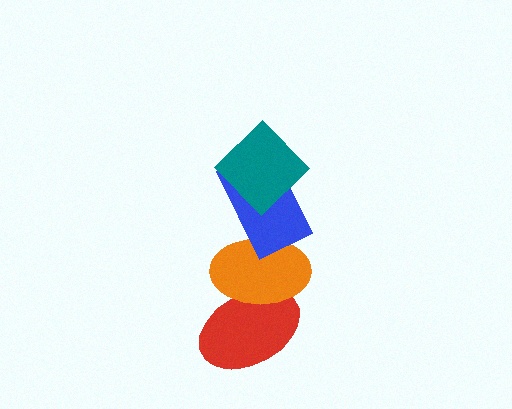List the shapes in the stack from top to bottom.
From top to bottom: the teal diamond, the blue rectangle, the orange ellipse, the red ellipse.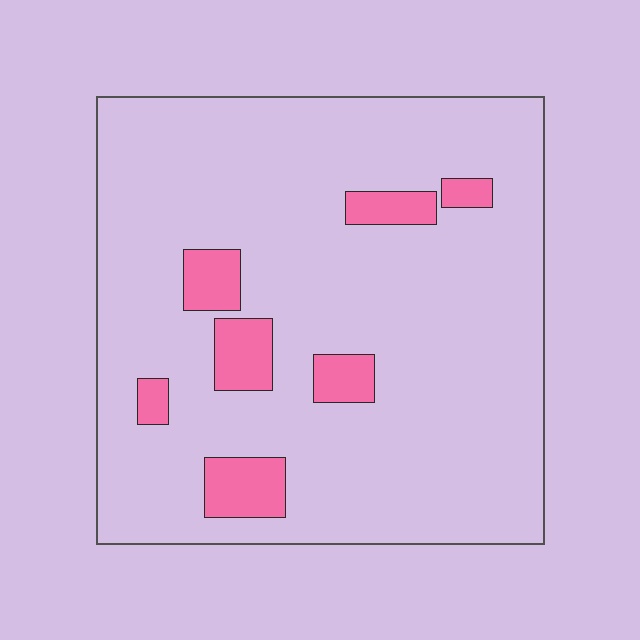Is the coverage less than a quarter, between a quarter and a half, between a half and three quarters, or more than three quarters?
Less than a quarter.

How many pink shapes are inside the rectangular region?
7.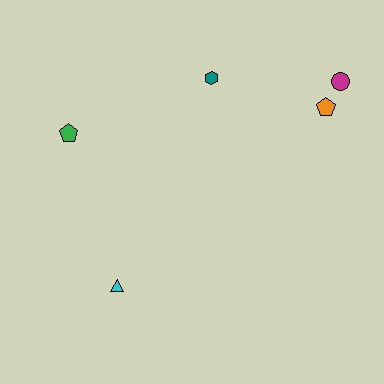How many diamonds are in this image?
There are no diamonds.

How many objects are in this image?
There are 5 objects.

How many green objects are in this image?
There is 1 green object.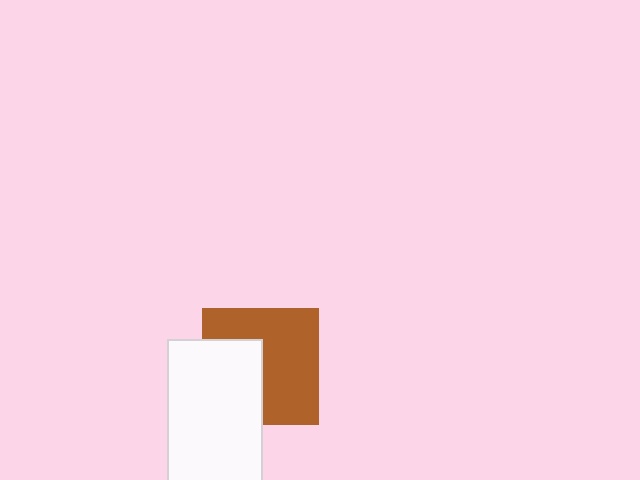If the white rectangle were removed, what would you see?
You would see the complete brown square.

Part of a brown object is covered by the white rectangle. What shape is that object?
It is a square.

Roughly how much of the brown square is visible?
About half of it is visible (roughly 62%).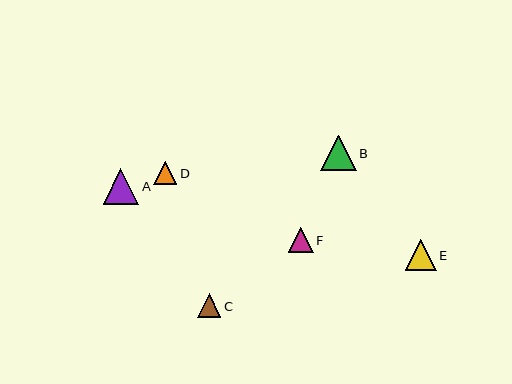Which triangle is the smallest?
Triangle D is the smallest with a size of approximately 23 pixels.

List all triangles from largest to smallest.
From largest to smallest: A, B, E, F, C, D.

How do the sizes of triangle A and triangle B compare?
Triangle A and triangle B are approximately the same size.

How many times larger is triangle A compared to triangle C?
Triangle A is approximately 1.5 times the size of triangle C.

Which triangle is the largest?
Triangle A is the largest with a size of approximately 36 pixels.